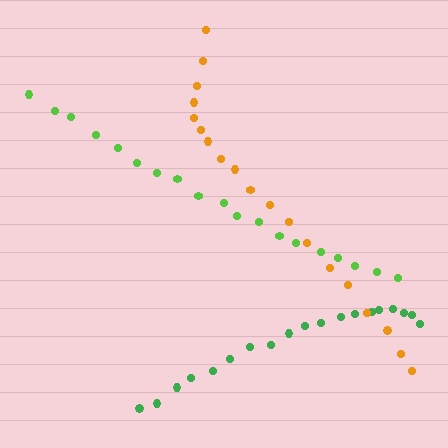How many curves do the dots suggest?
There are 3 distinct paths.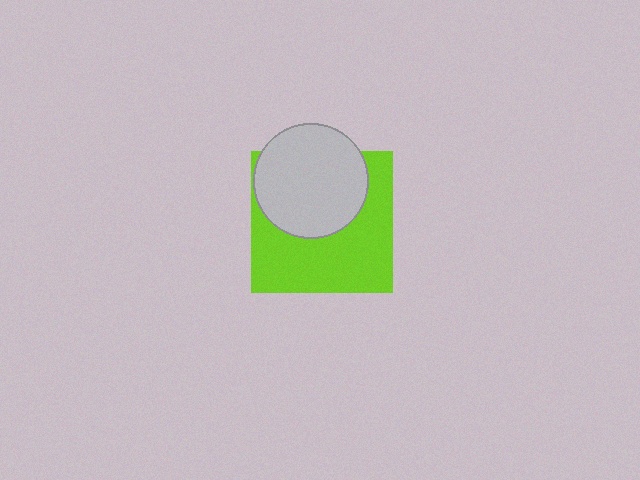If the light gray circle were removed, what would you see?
You would see the complete lime square.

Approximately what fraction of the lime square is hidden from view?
Roughly 42% of the lime square is hidden behind the light gray circle.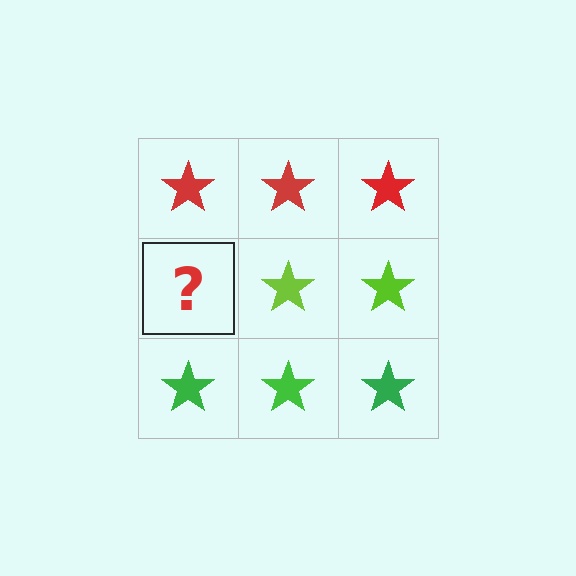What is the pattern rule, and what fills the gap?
The rule is that each row has a consistent color. The gap should be filled with a lime star.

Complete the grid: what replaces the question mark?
The question mark should be replaced with a lime star.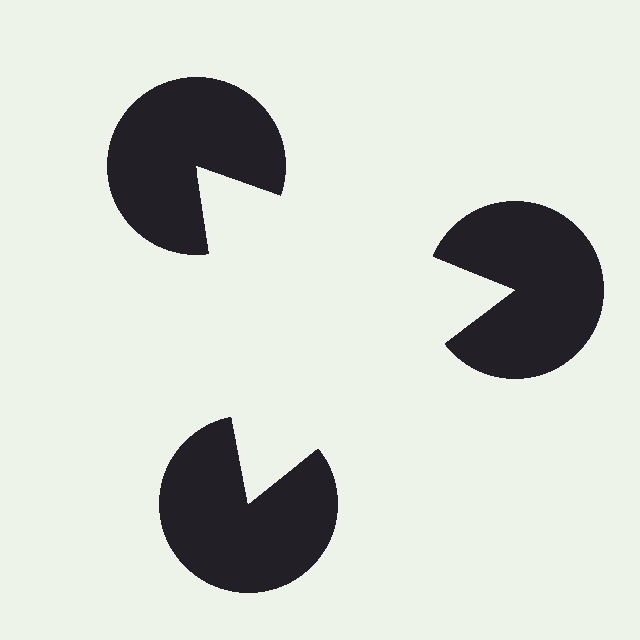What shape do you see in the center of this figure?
An illusory triangle — its edges are inferred from the aligned wedge cuts in the pac-man discs, not physically drawn.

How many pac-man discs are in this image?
There are 3 — one at each vertex of the illusory triangle.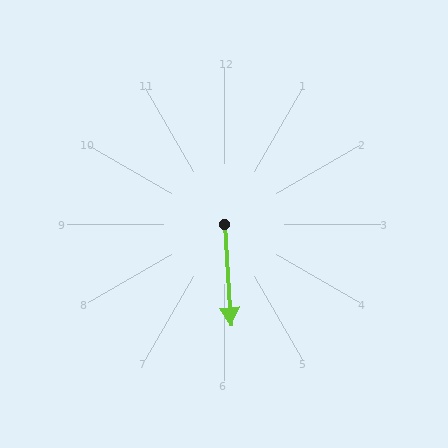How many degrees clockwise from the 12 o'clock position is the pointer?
Approximately 176 degrees.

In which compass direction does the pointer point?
South.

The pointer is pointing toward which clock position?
Roughly 6 o'clock.